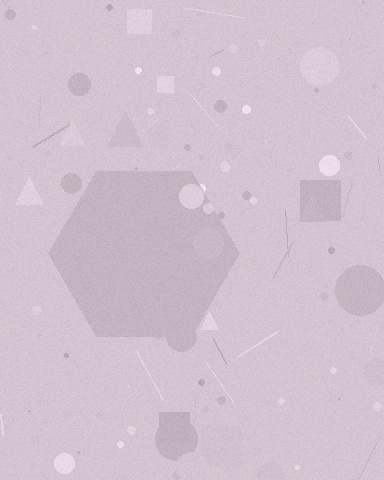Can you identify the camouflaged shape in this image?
The camouflaged shape is a hexagon.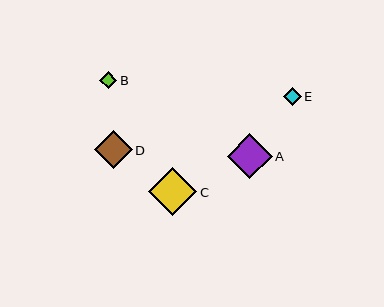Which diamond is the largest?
Diamond C is the largest with a size of approximately 48 pixels.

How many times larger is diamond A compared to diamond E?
Diamond A is approximately 2.5 times the size of diamond E.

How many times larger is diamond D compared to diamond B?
Diamond D is approximately 2.2 times the size of diamond B.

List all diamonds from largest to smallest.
From largest to smallest: C, A, D, E, B.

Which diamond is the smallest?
Diamond B is the smallest with a size of approximately 17 pixels.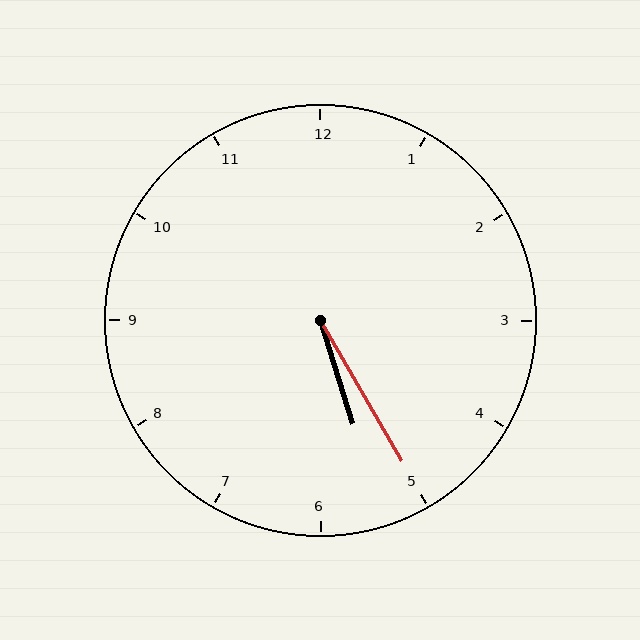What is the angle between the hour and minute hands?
Approximately 12 degrees.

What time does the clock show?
5:25.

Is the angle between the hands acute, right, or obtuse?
It is acute.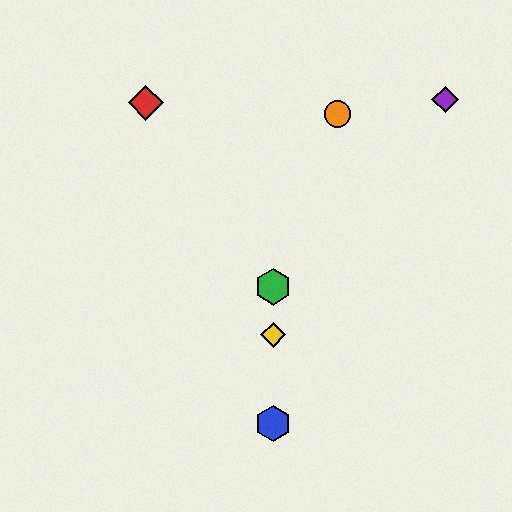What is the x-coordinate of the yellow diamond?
The yellow diamond is at x≈273.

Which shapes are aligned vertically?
The blue hexagon, the green hexagon, the yellow diamond are aligned vertically.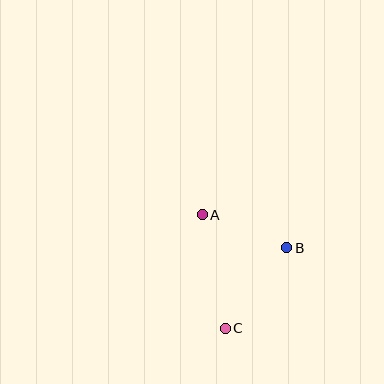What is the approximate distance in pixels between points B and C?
The distance between B and C is approximately 101 pixels.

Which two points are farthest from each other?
Points A and C are farthest from each other.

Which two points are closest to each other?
Points A and B are closest to each other.